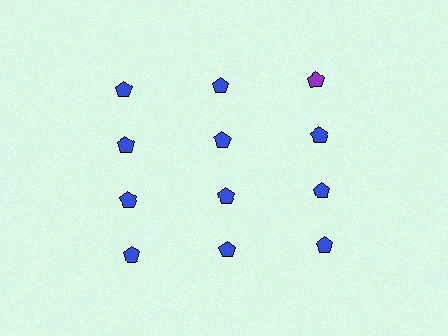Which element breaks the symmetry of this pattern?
The purple pentagon in the top row, center column breaks the symmetry. All other shapes are blue pentagons.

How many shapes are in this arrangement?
There are 12 shapes arranged in a grid pattern.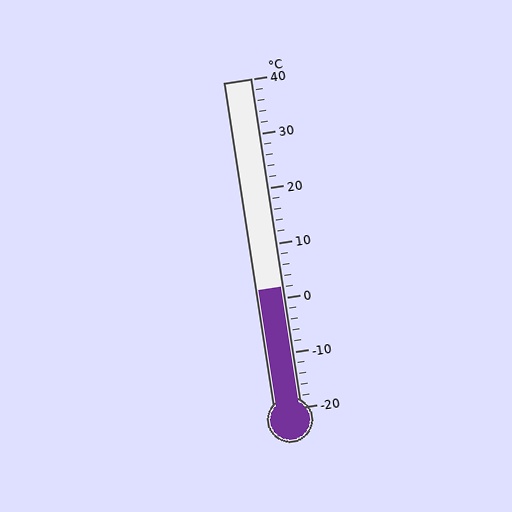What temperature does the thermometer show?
The thermometer shows approximately 2°C.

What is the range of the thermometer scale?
The thermometer scale ranges from -20°C to 40°C.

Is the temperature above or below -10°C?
The temperature is above -10°C.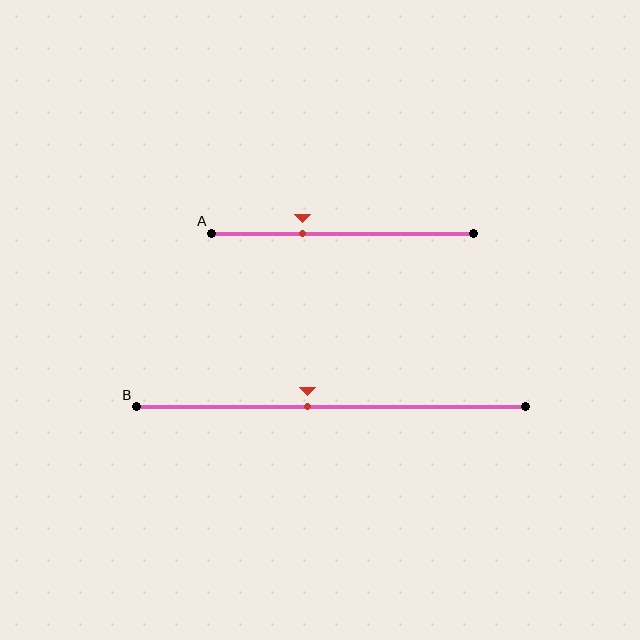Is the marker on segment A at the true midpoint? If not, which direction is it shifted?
No, the marker on segment A is shifted to the left by about 15% of the segment length.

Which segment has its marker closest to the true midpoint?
Segment B has its marker closest to the true midpoint.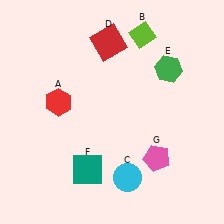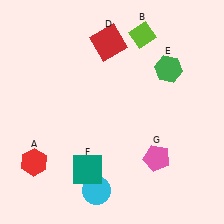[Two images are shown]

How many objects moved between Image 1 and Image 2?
2 objects moved between the two images.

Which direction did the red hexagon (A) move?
The red hexagon (A) moved down.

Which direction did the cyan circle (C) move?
The cyan circle (C) moved left.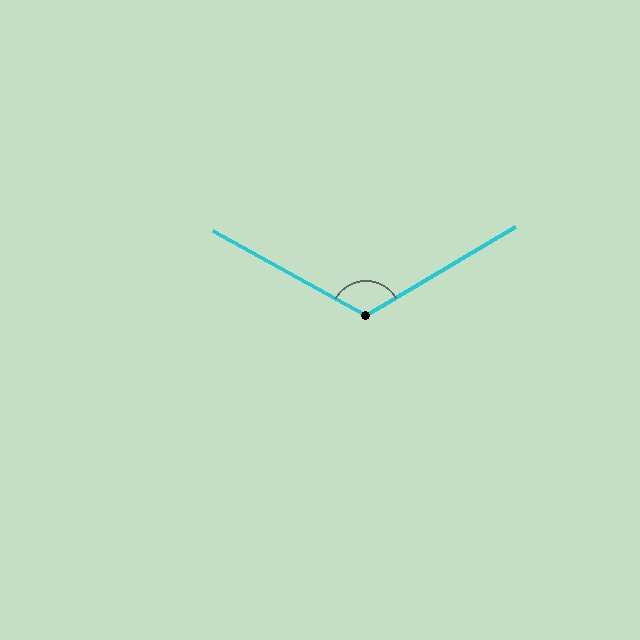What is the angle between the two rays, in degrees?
Approximately 120 degrees.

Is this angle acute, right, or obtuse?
It is obtuse.